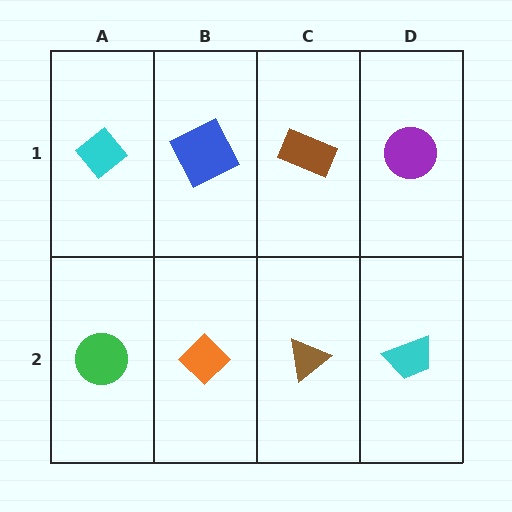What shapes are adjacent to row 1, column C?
A brown triangle (row 2, column C), a blue square (row 1, column B), a purple circle (row 1, column D).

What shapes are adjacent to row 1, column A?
A green circle (row 2, column A), a blue square (row 1, column B).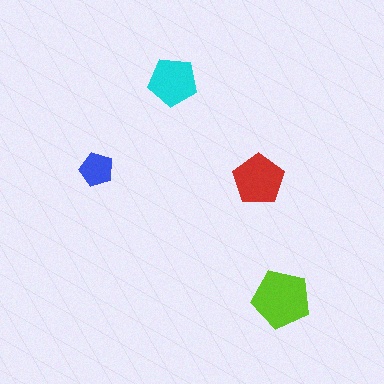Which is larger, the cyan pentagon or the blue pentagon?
The cyan one.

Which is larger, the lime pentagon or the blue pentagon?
The lime one.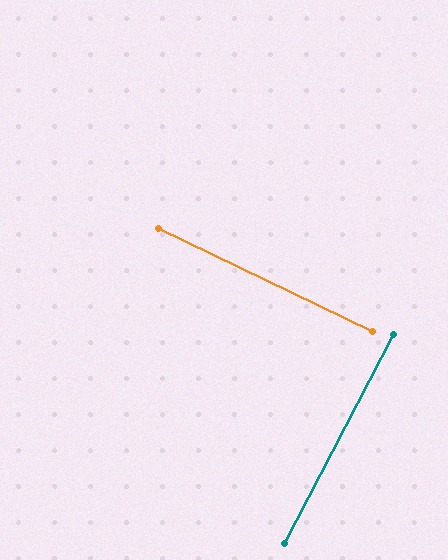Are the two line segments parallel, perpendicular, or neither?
Perpendicular — they meet at approximately 88°.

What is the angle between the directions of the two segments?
Approximately 88 degrees.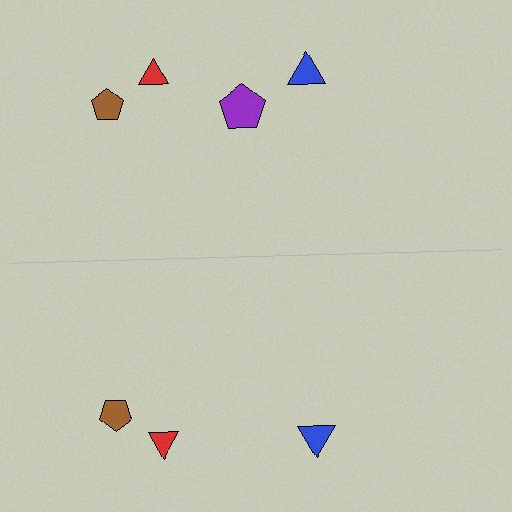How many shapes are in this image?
There are 7 shapes in this image.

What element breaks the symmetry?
A purple pentagon is missing from the bottom side.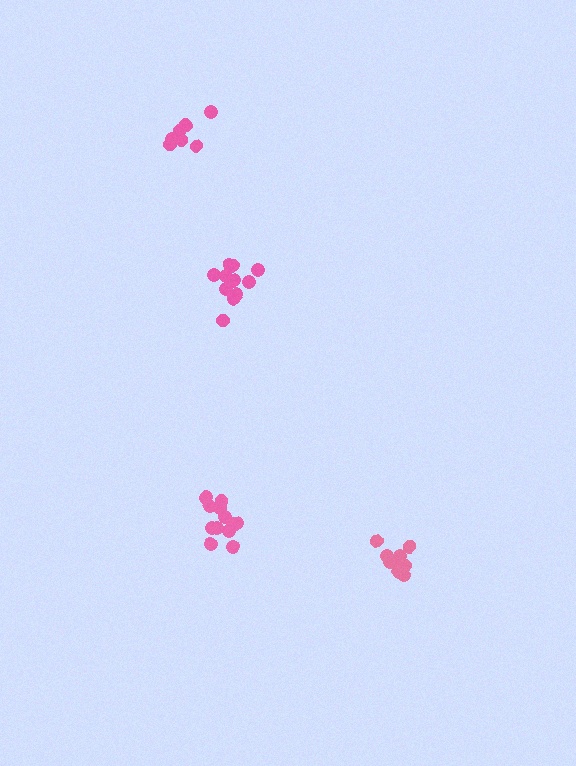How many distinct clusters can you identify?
There are 4 distinct clusters.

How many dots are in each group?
Group 1: 12 dots, Group 2: 12 dots, Group 3: 10 dots, Group 4: 7 dots (41 total).